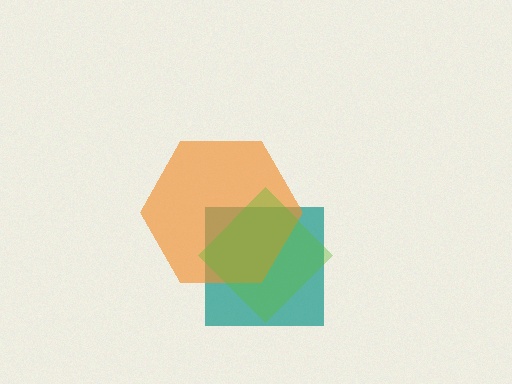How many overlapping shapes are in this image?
There are 3 overlapping shapes in the image.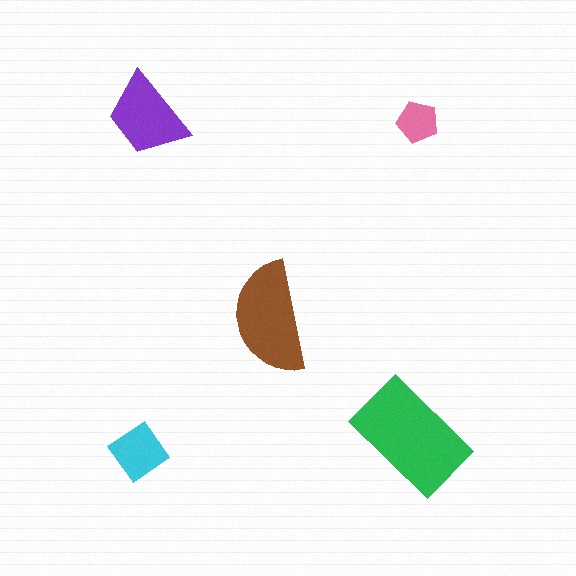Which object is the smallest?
The pink pentagon.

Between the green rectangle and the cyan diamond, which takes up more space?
The green rectangle.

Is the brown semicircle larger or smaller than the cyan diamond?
Larger.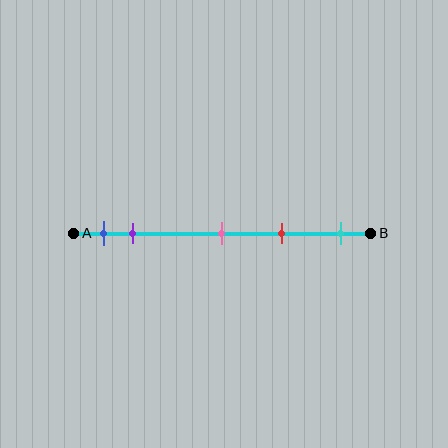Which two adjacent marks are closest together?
The blue and purple marks are the closest adjacent pair.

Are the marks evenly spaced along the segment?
No, the marks are not evenly spaced.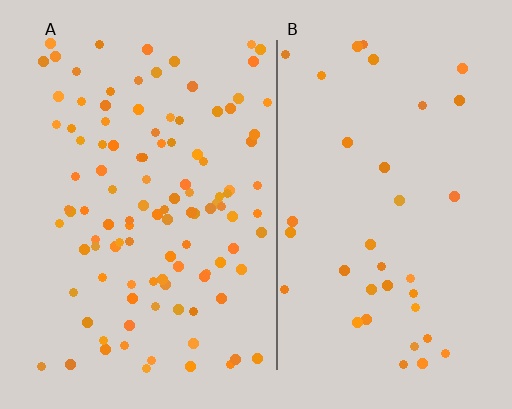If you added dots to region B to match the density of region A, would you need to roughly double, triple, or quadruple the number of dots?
Approximately triple.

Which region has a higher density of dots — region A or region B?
A (the left).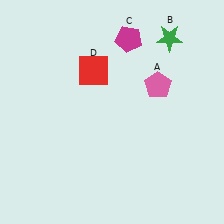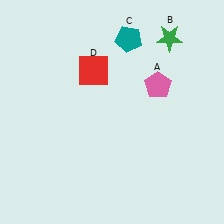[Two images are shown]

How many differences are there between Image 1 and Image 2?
There is 1 difference between the two images.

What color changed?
The pentagon (C) changed from magenta in Image 1 to teal in Image 2.